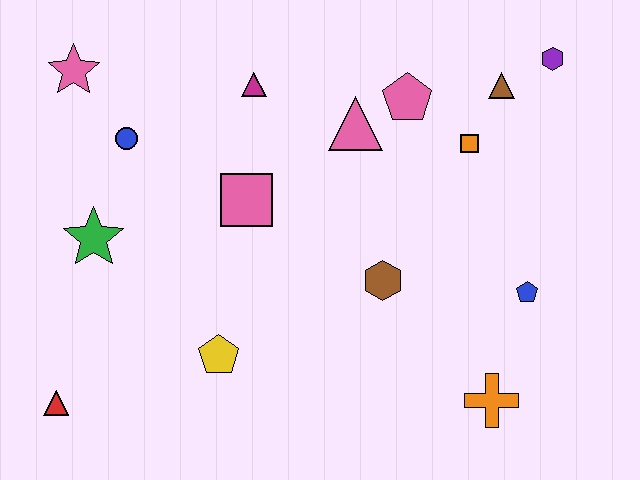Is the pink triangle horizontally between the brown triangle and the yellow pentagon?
Yes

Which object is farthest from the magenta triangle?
The orange cross is farthest from the magenta triangle.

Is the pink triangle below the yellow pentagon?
No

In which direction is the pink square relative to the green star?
The pink square is to the right of the green star.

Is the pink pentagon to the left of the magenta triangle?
No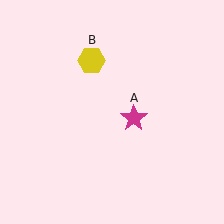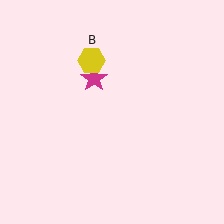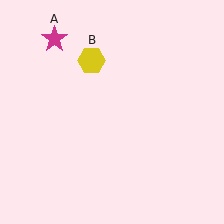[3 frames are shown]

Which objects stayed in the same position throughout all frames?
Yellow hexagon (object B) remained stationary.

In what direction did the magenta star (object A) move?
The magenta star (object A) moved up and to the left.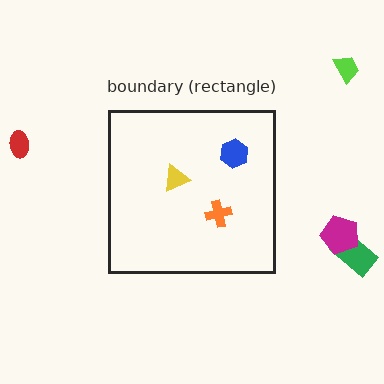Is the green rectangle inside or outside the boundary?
Outside.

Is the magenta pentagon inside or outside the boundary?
Outside.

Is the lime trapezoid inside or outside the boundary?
Outside.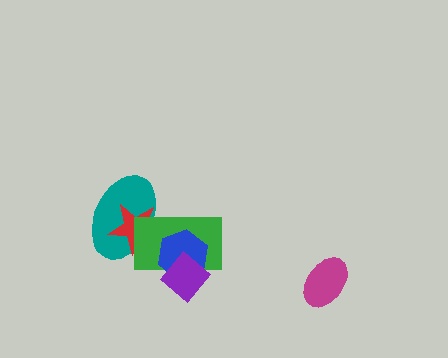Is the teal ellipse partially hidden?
Yes, it is partially covered by another shape.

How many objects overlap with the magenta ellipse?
0 objects overlap with the magenta ellipse.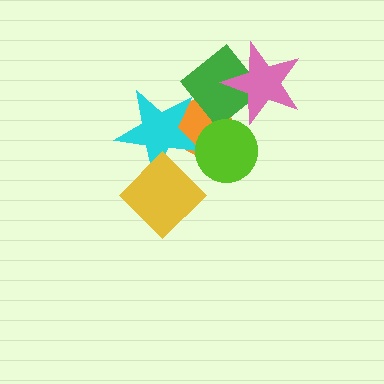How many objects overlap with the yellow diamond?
1 object overlaps with the yellow diamond.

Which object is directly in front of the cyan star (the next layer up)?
The yellow diamond is directly in front of the cyan star.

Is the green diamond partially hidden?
Yes, it is partially covered by another shape.